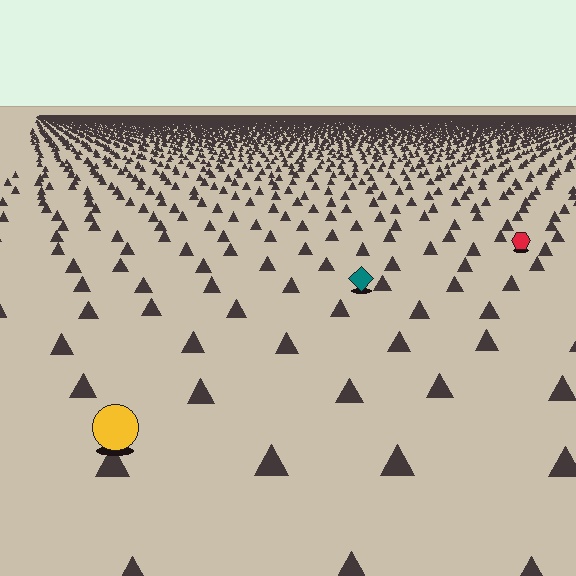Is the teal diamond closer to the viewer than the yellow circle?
No. The yellow circle is closer — you can tell from the texture gradient: the ground texture is coarser near it.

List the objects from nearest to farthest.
From nearest to farthest: the yellow circle, the teal diamond, the red hexagon.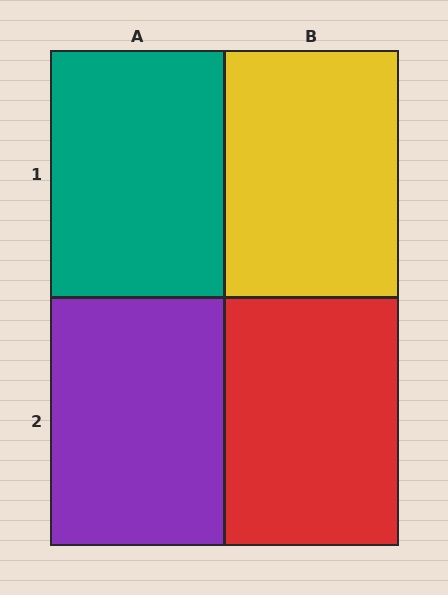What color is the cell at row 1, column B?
Yellow.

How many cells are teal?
1 cell is teal.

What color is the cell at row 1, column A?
Teal.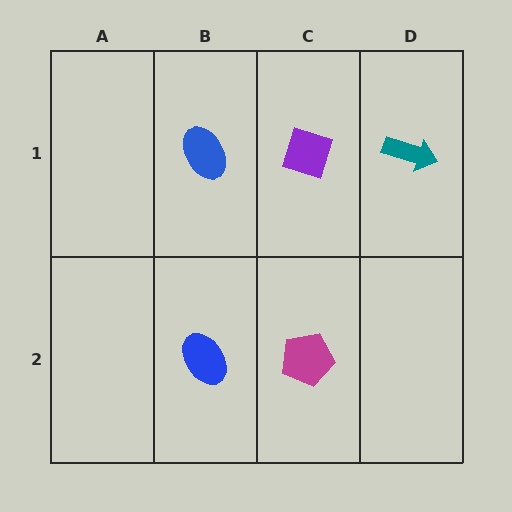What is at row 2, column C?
A magenta pentagon.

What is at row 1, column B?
A blue ellipse.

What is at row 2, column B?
A blue ellipse.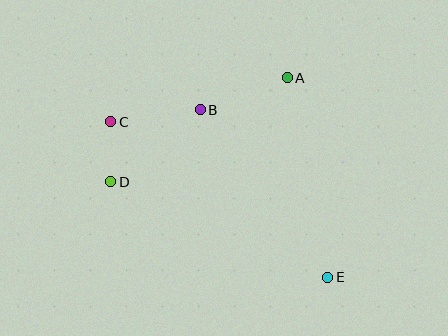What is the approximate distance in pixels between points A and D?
The distance between A and D is approximately 205 pixels.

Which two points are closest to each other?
Points C and D are closest to each other.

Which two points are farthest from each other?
Points C and E are farthest from each other.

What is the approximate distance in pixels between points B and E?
The distance between B and E is approximately 211 pixels.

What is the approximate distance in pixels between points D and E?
The distance between D and E is approximately 237 pixels.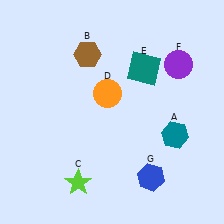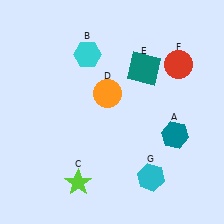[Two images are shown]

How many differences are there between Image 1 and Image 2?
There are 3 differences between the two images.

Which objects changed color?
B changed from brown to cyan. F changed from purple to red. G changed from blue to cyan.